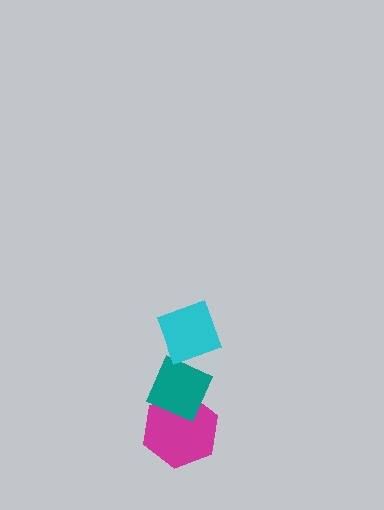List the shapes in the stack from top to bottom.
From top to bottom: the cyan diamond, the teal diamond, the magenta hexagon.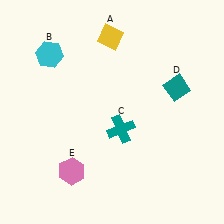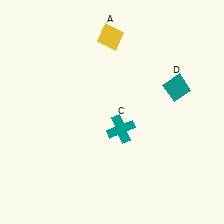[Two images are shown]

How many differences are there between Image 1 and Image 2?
There are 2 differences between the two images.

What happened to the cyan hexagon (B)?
The cyan hexagon (B) was removed in Image 2. It was in the top-left area of Image 1.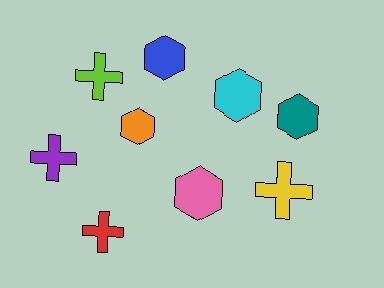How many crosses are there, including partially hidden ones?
There are 4 crosses.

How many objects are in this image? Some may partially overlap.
There are 9 objects.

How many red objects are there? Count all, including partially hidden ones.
There is 1 red object.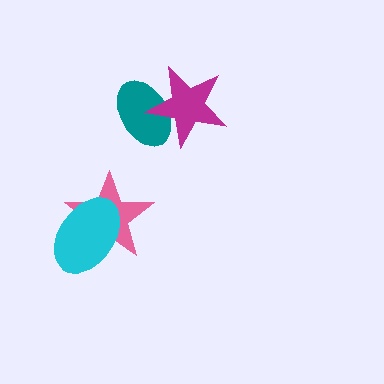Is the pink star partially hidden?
Yes, it is partially covered by another shape.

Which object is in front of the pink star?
The cyan ellipse is in front of the pink star.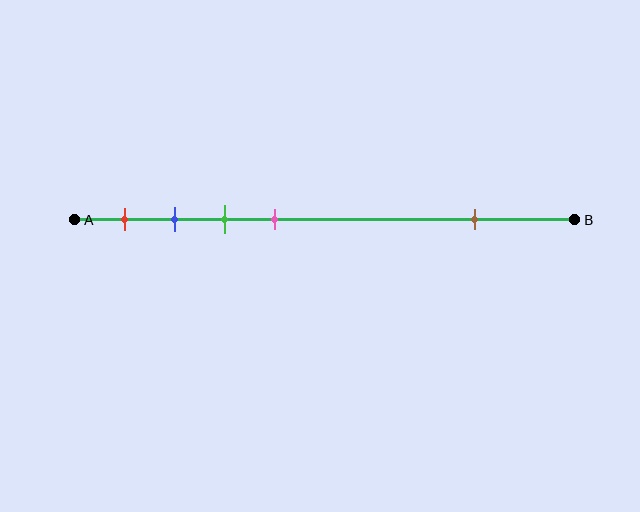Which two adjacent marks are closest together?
The blue and green marks are the closest adjacent pair.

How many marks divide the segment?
There are 5 marks dividing the segment.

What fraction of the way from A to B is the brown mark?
The brown mark is approximately 80% (0.8) of the way from A to B.